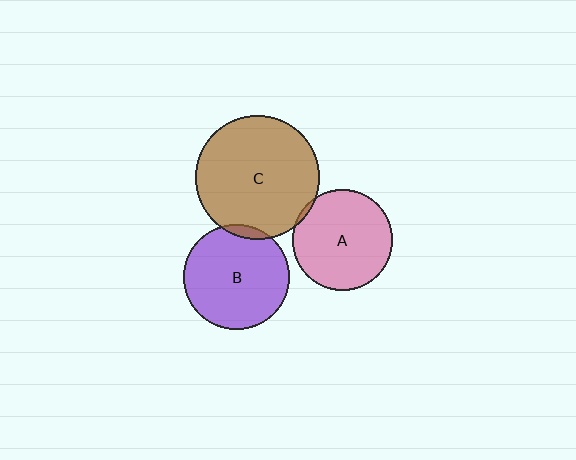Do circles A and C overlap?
Yes.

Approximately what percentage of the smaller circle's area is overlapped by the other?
Approximately 5%.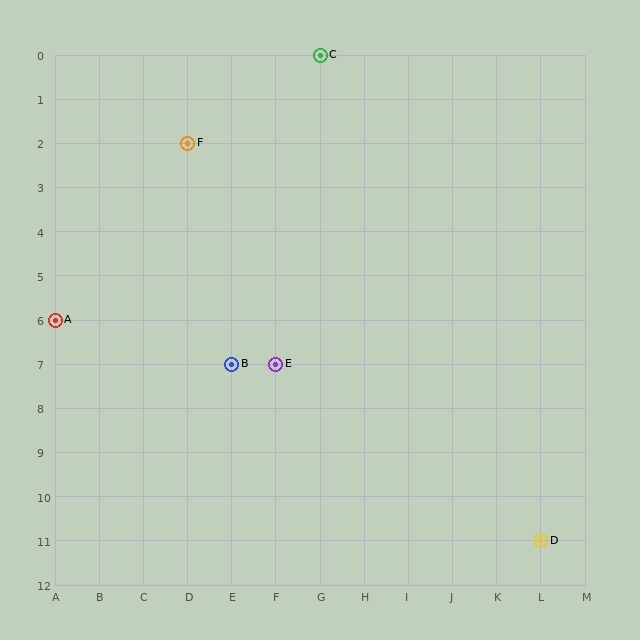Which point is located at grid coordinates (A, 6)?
Point A is at (A, 6).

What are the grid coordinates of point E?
Point E is at grid coordinates (F, 7).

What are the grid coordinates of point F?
Point F is at grid coordinates (D, 2).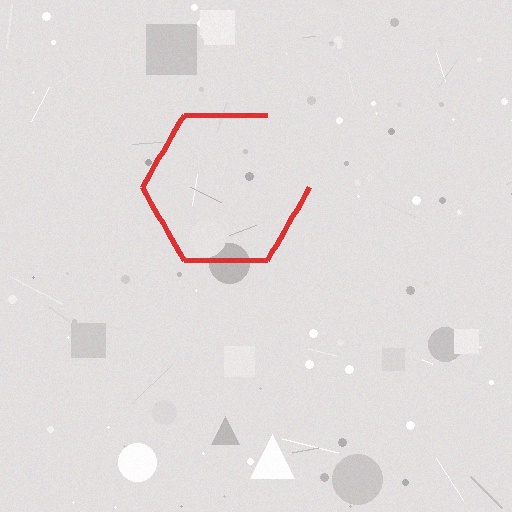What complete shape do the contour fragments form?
The contour fragments form a hexagon.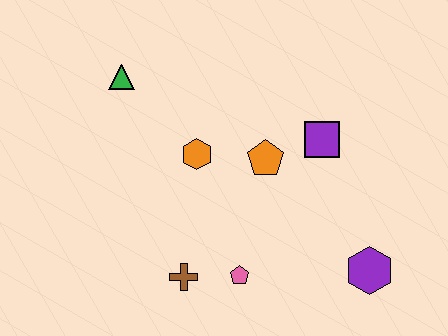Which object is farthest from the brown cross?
The green triangle is farthest from the brown cross.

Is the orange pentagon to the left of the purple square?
Yes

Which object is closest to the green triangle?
The orange hexagon is closest to the green triangle.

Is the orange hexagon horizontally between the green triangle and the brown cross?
No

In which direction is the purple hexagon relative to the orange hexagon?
The purple hexagon is to the right of the orange hexagon.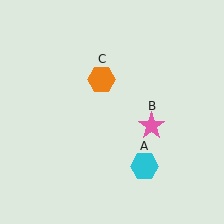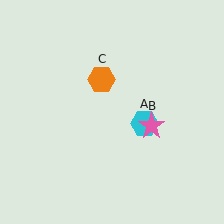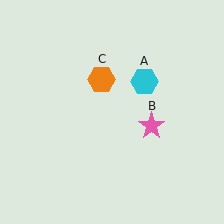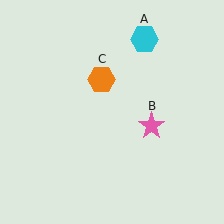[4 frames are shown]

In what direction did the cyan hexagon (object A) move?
The cyan hexagon (object A) moved up.